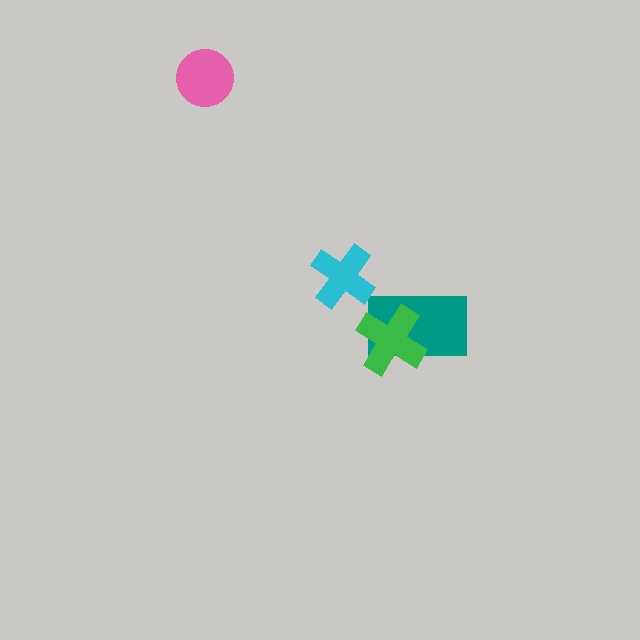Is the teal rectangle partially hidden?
Yes, it is partially covered by another shape.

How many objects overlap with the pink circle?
0 objects overlap with the pink circle.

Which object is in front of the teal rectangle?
The green cross is in front of the teal rectangle.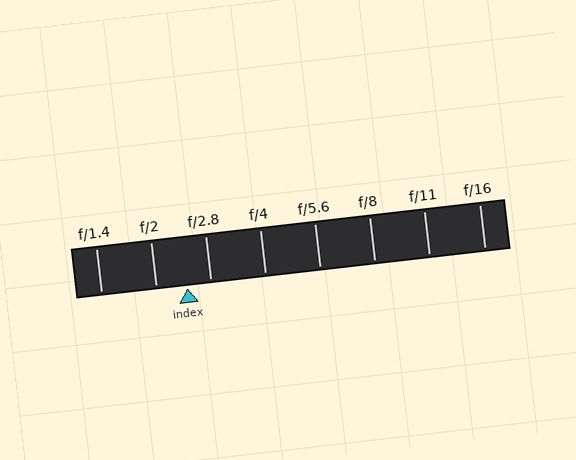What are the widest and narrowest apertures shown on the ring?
The widest aperture shown is f/1.4 and the narrowest is f/16.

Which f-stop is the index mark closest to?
The index mark is closest to f/2.8.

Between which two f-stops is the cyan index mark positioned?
The index mark is between f/2 and f/2.8.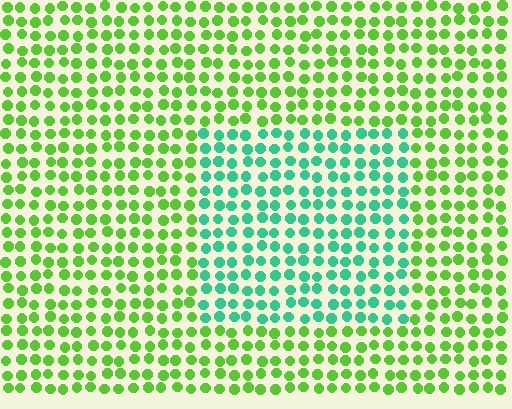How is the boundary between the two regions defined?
The boundary is defined purely by a slight shift in hue (about 53 degrees). Spacing, size, and orientation are identical on both sides.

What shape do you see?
I see a rectangle.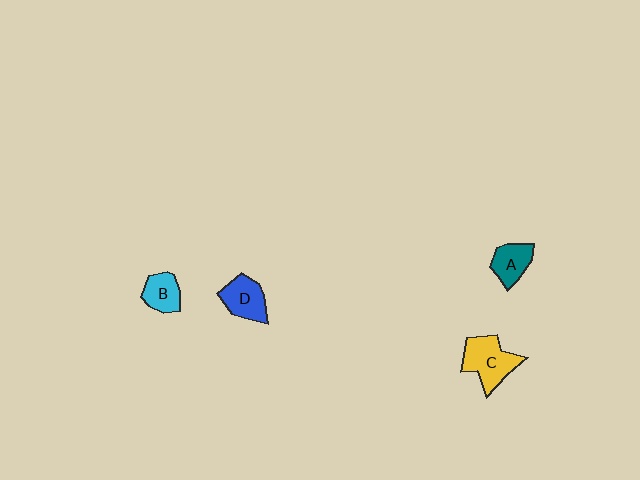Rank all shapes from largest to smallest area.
From largest to smallest: C (yellow), D (blue), A (teal), B (cyan).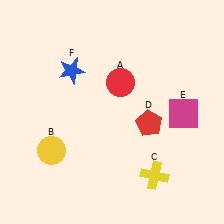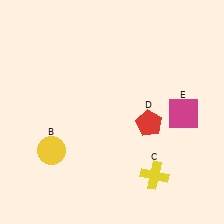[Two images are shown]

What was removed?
The blue star (F), the red circle (A) were removed in Image 2.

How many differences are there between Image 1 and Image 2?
There are 2 differences between the two images.